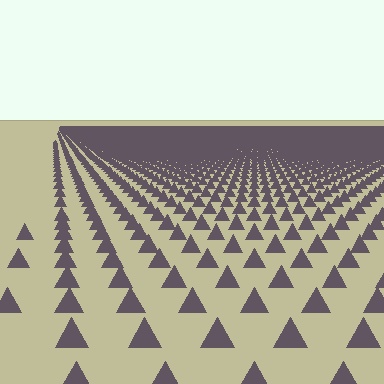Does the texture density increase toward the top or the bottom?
Density increases toward the top.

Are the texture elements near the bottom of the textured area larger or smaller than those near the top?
Larger. Near the bottom, elements are closer to the viewer and appear at a bigger on-screen size.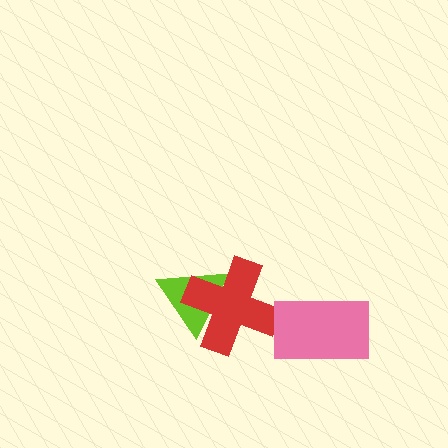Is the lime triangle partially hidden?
Yes, it is partially covered by another shape.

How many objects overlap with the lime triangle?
1 object overlaps with the lime triangle.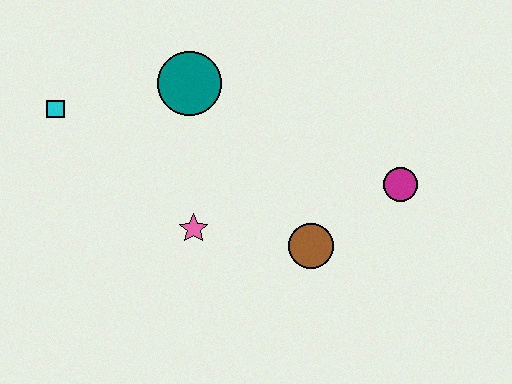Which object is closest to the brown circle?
The magenta circle is closest to the brown circle.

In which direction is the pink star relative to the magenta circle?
The pink star is to the left of the magenta circle.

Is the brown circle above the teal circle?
No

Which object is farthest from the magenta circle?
The cyan square is farthest from the magenta circle.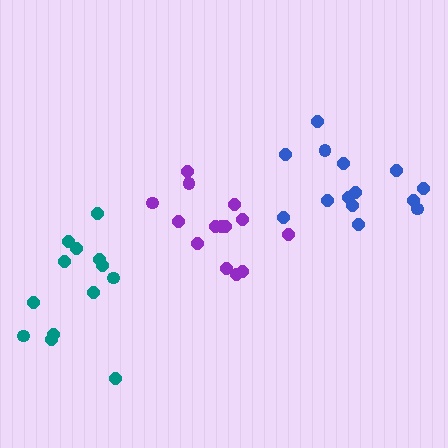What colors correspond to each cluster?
The clusters are colored: purple, teal, blue.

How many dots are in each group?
Group 1: 14 dots, Group 2: 13 dots, Group 3: 14 dots (41 total).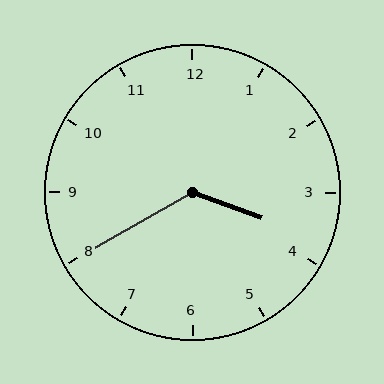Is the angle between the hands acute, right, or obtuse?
It is obtuse.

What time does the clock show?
3:40.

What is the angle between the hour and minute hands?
Approximately 130 degrees.